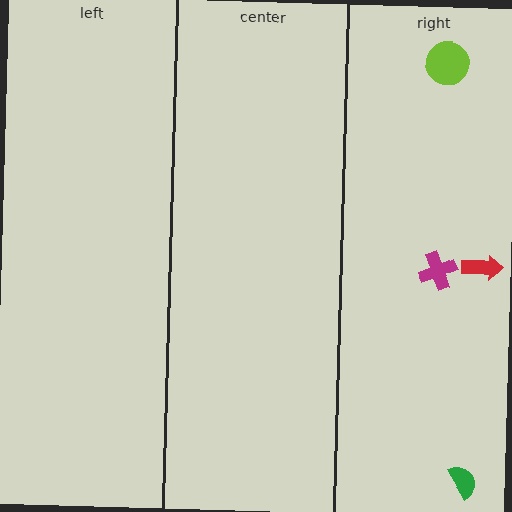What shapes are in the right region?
The lime circle, the magenta cross, the green semicircle, the red arrow.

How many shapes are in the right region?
4.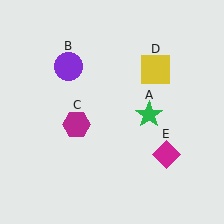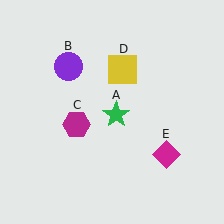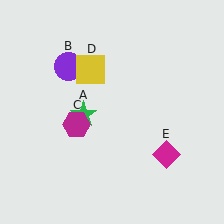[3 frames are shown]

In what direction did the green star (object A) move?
The green star (object A) moved left.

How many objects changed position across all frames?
2 objects changed position: green star (object A), yellow square (object D).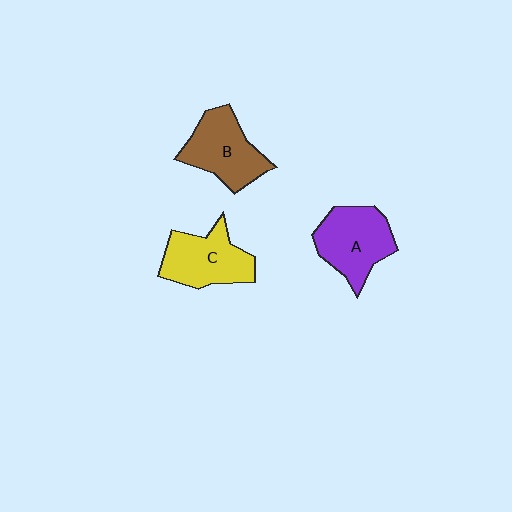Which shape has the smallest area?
Shape C (yellow).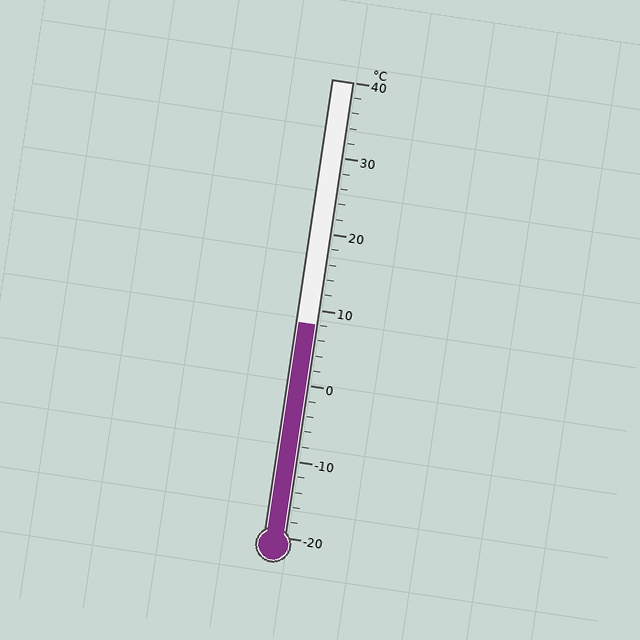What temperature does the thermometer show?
The thermometer shows approximately 8°C.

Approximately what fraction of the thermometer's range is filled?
The thermometer is filled to approximately 45% of its range.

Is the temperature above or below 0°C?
The temperature is above 0°C.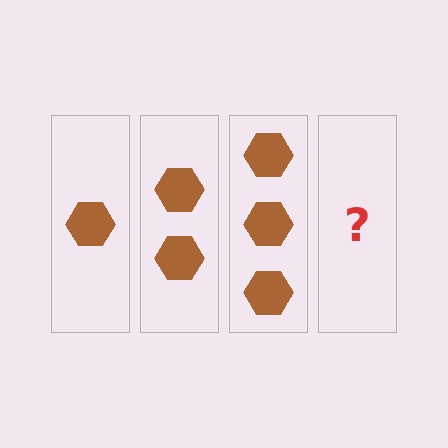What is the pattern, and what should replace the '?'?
The pattern is that each step adds one more hexagon. The '?' should be 4 hexagons.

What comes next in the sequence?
The next element should be 4 hexagons.